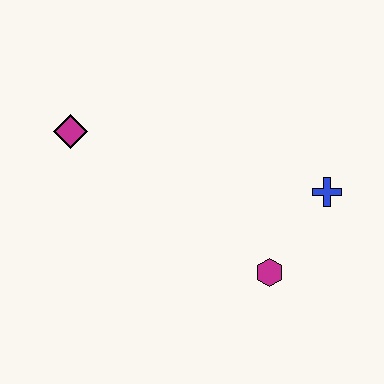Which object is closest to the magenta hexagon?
The blue cross is closest to the magenta hexagon.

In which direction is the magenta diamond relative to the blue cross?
The magenta diamond is to the left of the blue cross.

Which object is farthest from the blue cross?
The magenta diamond is farthest from the blue cross.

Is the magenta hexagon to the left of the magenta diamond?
No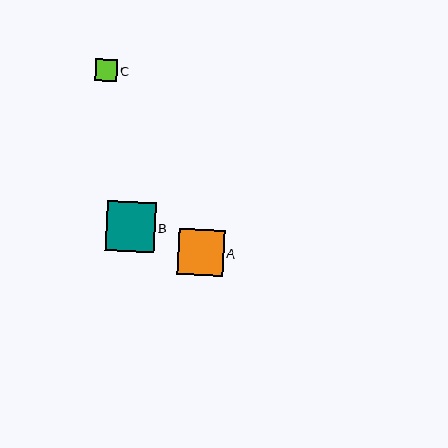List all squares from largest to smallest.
From largest to smallest: B, A, C.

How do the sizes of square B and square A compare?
Square B and square A are approximately the same size.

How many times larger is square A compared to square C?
Square A is approximately 2.1 times the size of square C.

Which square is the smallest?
Square C is the smallest with a size of approximately 22 pixels.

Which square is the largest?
Square B is the largest with a size of approximately 49 pixels.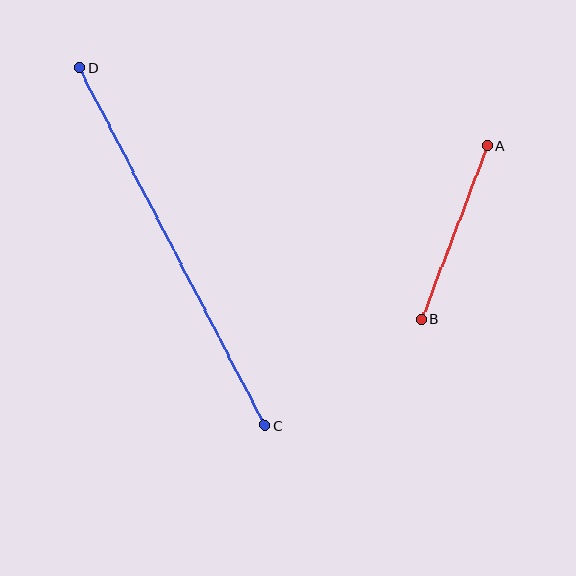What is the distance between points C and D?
The distance is approximately 403 pixels.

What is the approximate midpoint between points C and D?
The midpoint is at approximately (172, 247) pixels.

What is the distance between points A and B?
The distance is approximately 186 pixels.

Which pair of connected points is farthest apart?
Points C and D are farthest apart.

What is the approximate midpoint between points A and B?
The midpoint is at approximately (454, 232) pixels.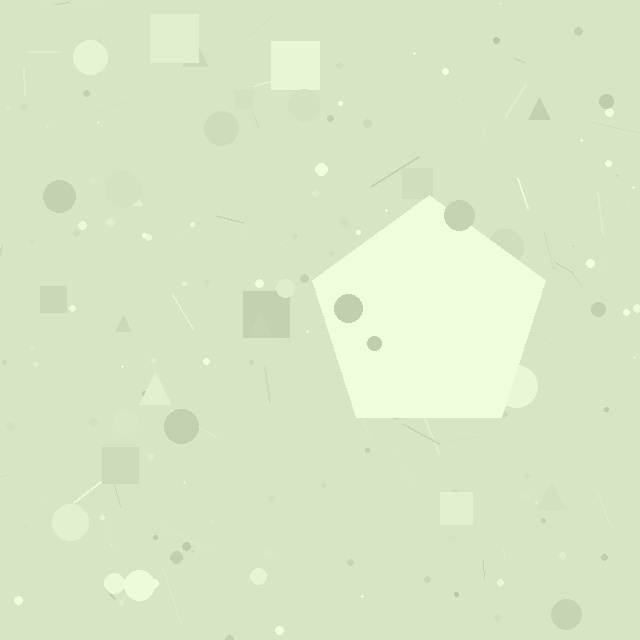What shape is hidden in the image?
A pentagon is hidden in the image.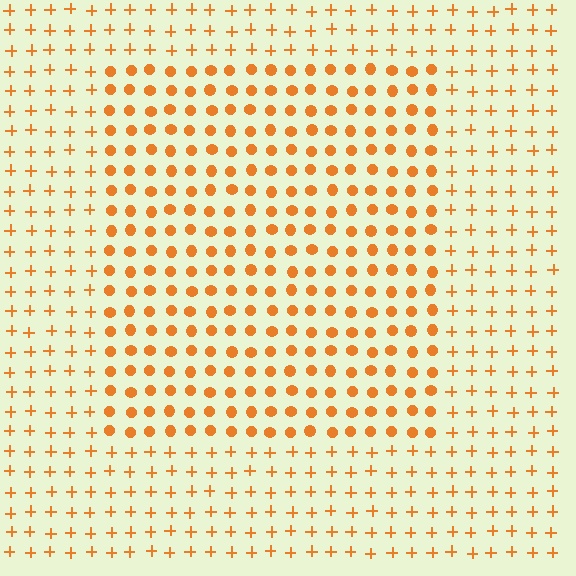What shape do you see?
I see a rectangle.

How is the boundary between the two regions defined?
The boundary is defined by a change in element shape: circles inside vs. plus signs outside. All elements share the same color and spacing.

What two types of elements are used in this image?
The image uses circles inside the rectangle region and plus signs outside it.